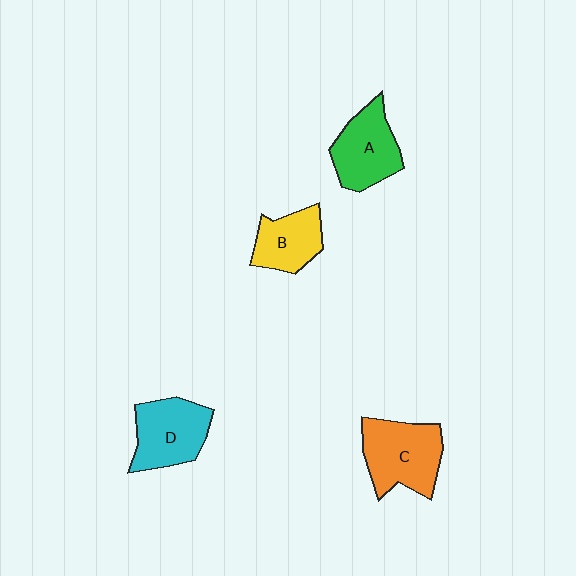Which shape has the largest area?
Shape C (orange).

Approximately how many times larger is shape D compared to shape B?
Approximately 1.3 times.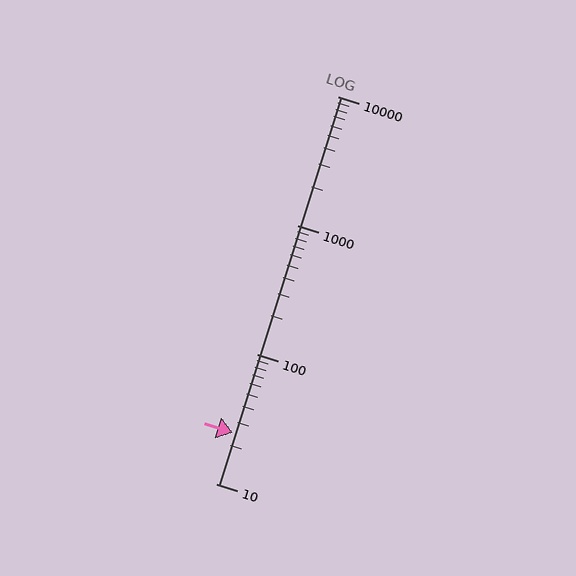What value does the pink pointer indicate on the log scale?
The pointer indicates approximately 25.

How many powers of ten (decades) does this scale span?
The scale spans 3 decades, from 10 to 10000.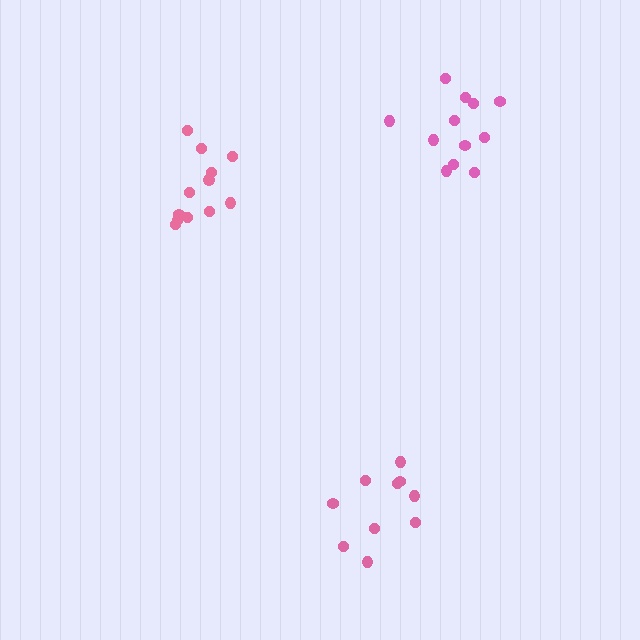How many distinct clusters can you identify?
There are 3 distinct clusters.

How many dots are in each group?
Group 1: 12 dots, Group 2: 12 dots, Group 3: 10 dots (34 total).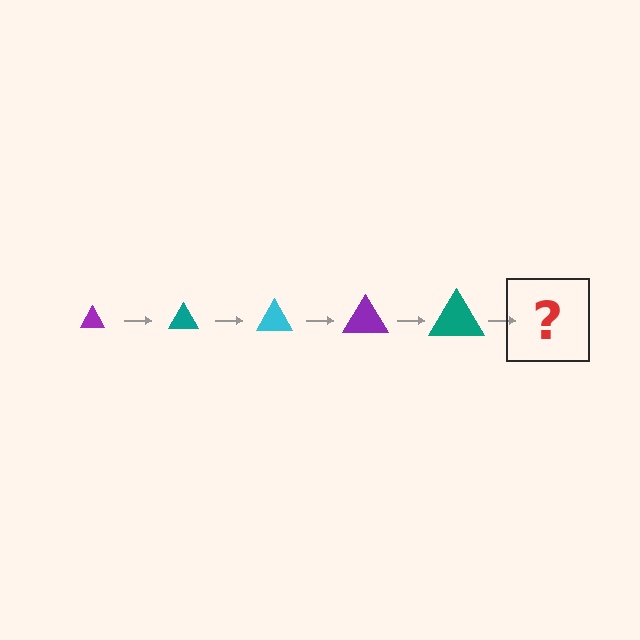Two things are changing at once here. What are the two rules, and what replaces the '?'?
The two rules are that the triangle grows larger each step and the color cycles through purple, teal, and cyan. The '?' should be a cyan triangle, larger than the previous one.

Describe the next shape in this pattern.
It should be a cyan triangle, larger than the previous one.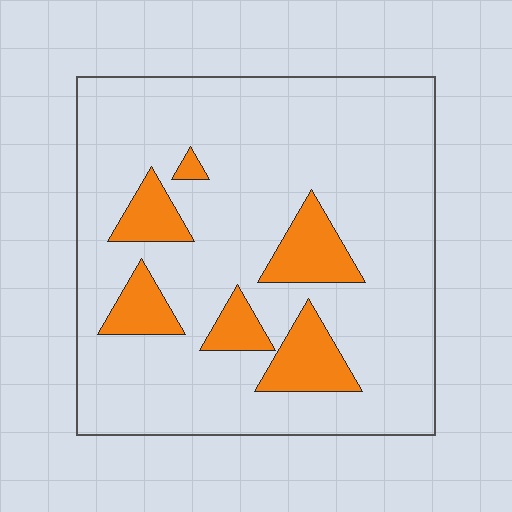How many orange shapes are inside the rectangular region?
6.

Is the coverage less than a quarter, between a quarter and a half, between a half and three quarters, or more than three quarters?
Less than a quarter.